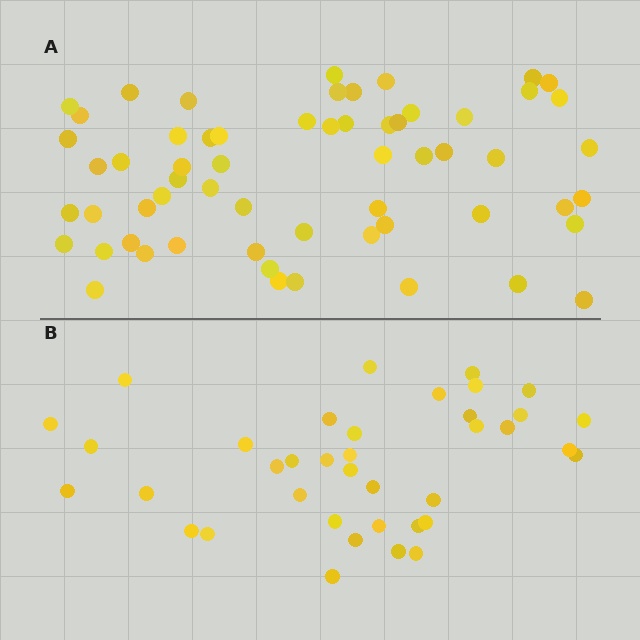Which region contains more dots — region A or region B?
Region A (the top region) has more dots.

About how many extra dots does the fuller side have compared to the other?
Region A has approximately 20 more dots than region B.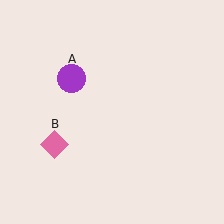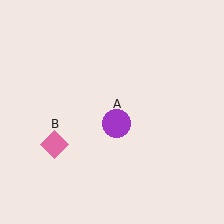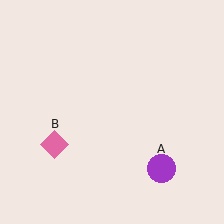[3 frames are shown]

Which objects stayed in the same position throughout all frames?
Pink diamond (object B) remained stationary.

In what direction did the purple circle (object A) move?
The purple circle (object A) moved down and to the right.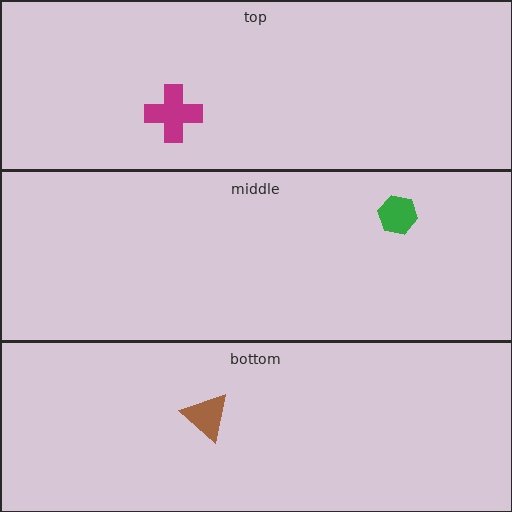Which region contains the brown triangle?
The bottom region.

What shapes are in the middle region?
The green hexagon.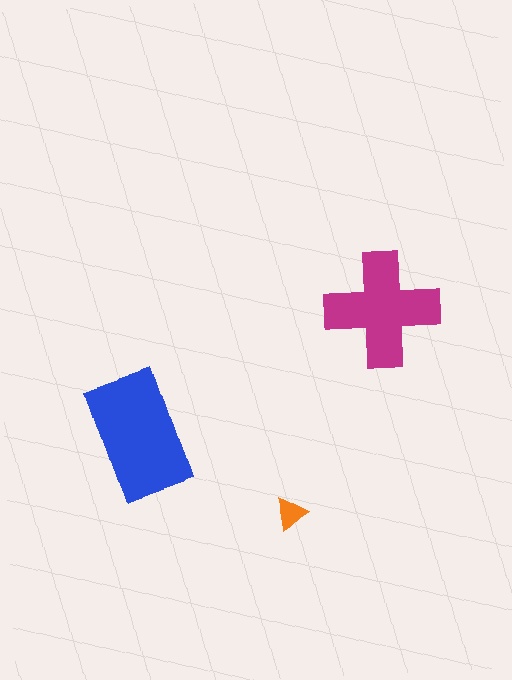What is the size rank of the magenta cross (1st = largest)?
2nd.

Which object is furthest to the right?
The magenta cross is rightmost.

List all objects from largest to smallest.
The blue rectangle, the magenta cross, the orange triangle.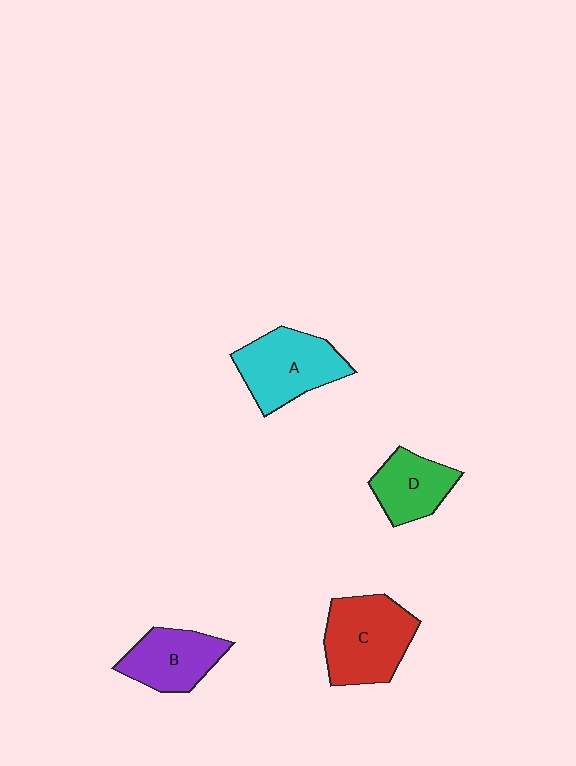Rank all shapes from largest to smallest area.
From largest to smallest: C (red), A (cyan), B (purple), D (green).